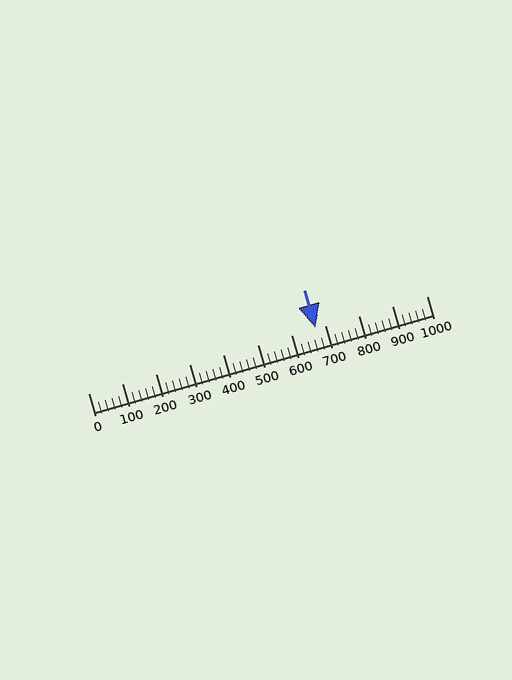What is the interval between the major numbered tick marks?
The major tick marks are spaced 100 units apart.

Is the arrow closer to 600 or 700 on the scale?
The arrow is closer to 700.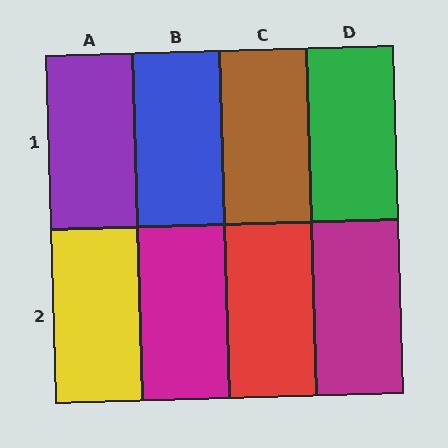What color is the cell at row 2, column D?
Magenta.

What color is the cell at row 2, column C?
Red.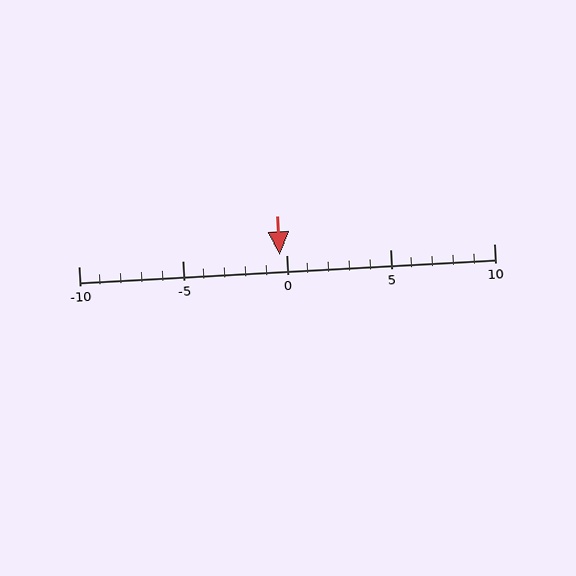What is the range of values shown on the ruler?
The ruler shows values from -10 to 10.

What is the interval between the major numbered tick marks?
The major tick marks are spaced 5 units apart.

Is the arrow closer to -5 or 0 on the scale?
The arrow is closer to 0.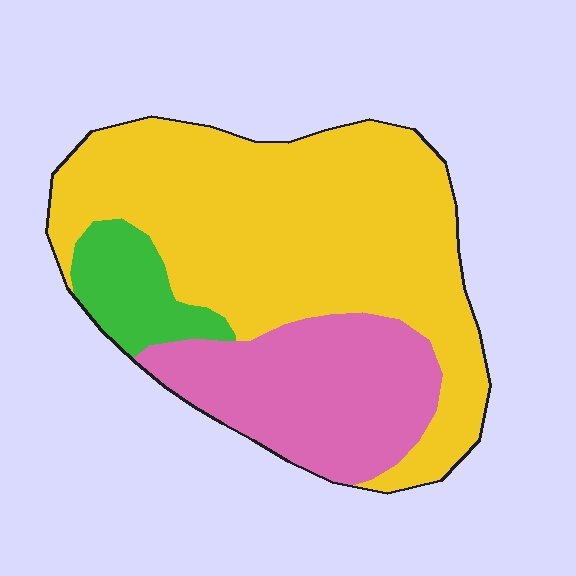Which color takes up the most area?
Yellow, at roughly 60%.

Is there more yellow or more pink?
Yellow.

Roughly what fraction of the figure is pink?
Pink takes up about one quarter (1/4) of the figure.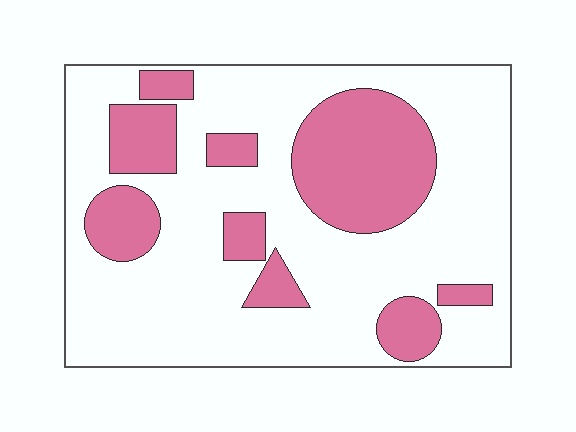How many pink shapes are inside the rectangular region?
9.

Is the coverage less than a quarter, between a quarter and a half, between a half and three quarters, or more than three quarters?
Between a quarter and a half.